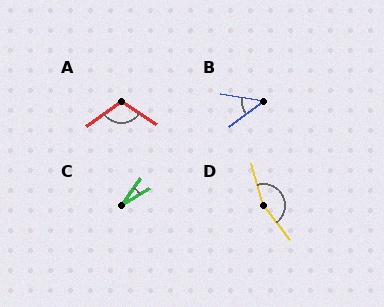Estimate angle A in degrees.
Approximately 112 degrees.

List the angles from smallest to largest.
C (24°), B (46°), A (112°), D (158°).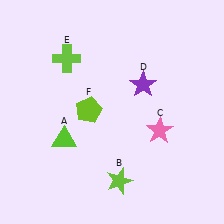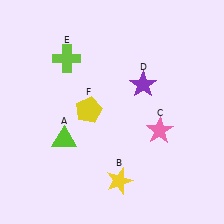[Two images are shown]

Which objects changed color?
B changed from lime to yellow. F changed from lime to yellow.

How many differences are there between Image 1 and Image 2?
There are 2 differences between the two images.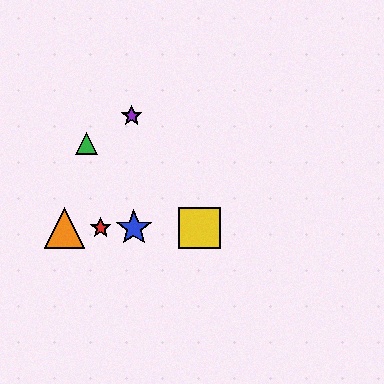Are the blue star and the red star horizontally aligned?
Yes, both are at y≈228.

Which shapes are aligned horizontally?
The red star, the blue star, the yellow square, the orange triangle are aligned horizontally.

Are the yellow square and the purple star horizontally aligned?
No, the yellow square is at y≈228 and the purple star is at y≈116.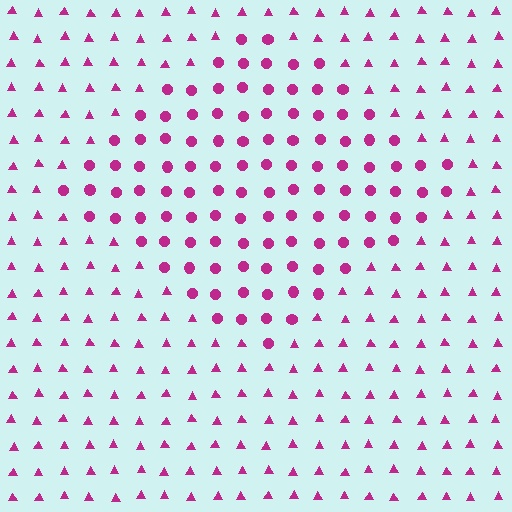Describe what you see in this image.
The image is filled with small magenta elements arranged in a uniform grid. A diamond-shaped region contains circles, while the surrounding area contains triangles. The boundary is defined purely by the change in element shape.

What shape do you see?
I see a diamond.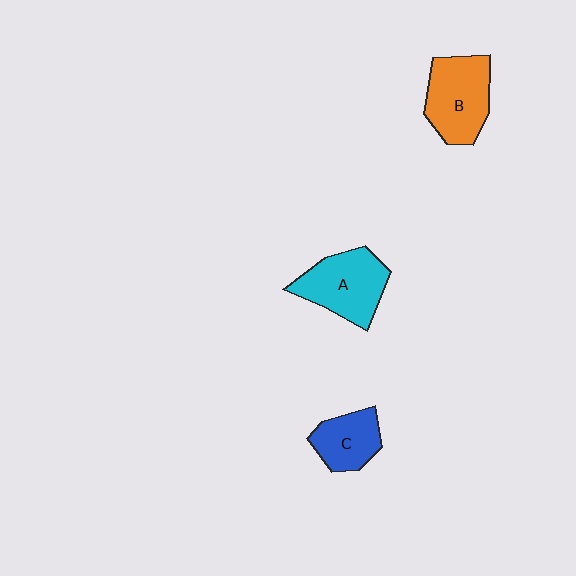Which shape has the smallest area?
Shape C (blue).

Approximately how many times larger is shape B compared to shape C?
Approximately 1.5 times.